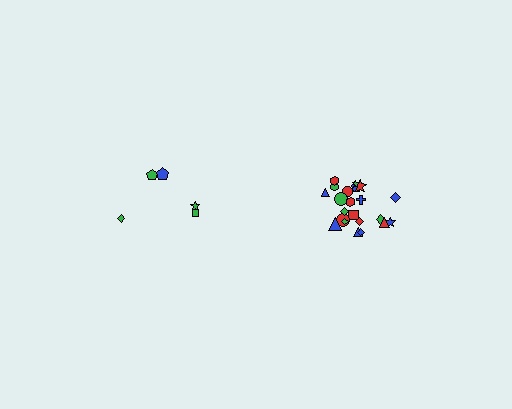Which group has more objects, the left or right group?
The right group.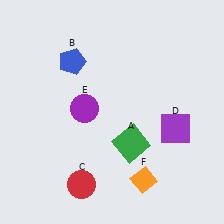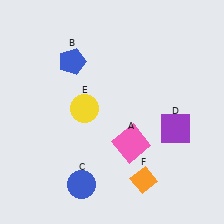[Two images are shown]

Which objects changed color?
A changed from green to pink. C changed from red to blue. E changed from purple to yellow.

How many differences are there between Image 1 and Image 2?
There are 3 differences between the two images.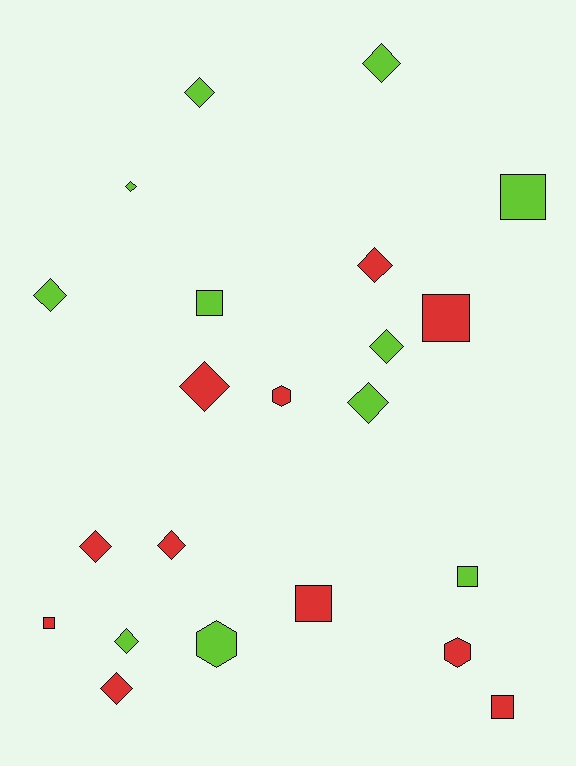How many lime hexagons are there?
There is 1 lime hexagon.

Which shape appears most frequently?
Diamond, with 12 objects.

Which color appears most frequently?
Red, with 11 objects.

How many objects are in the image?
There are 22 objects.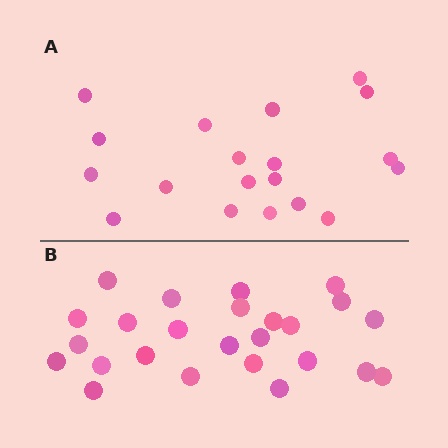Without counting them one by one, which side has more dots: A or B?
Region B (the bottom region) has more dots.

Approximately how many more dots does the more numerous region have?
Region B has about 6 more dots than region A.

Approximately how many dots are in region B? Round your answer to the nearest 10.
About 20 dots. (The exact count is 25, which rounds to 20.)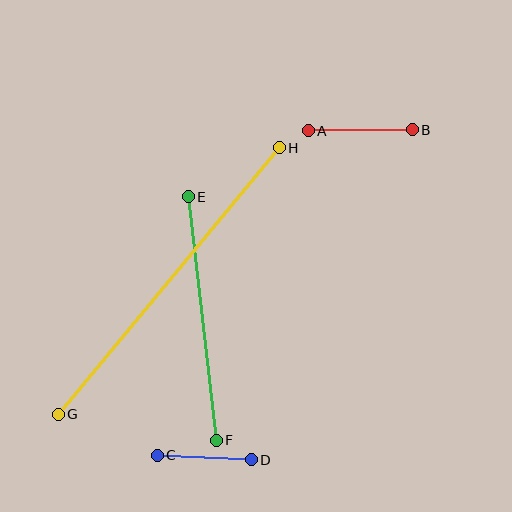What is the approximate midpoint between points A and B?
The midpoint is at approximately (360, 130) pixels.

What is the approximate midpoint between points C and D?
The midpoint is at approximately (204, 458) pixels.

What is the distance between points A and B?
The distance is approximately 104 pixels.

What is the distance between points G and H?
The distance is approximately 346 pixels.